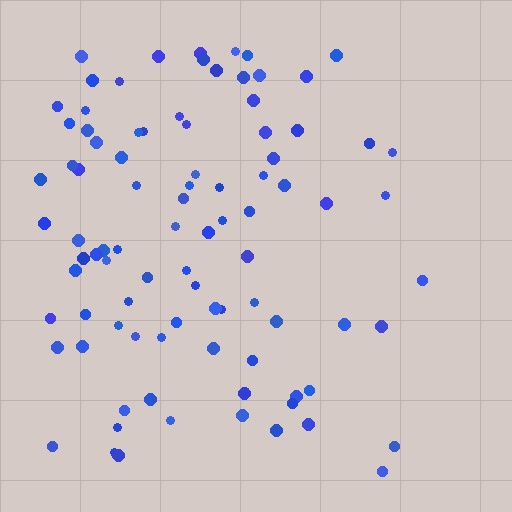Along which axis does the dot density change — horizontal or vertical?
Horizontal.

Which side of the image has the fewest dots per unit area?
The right.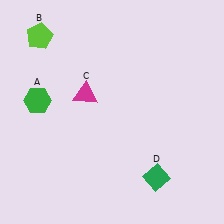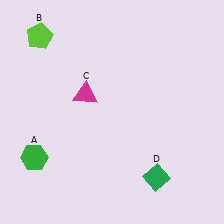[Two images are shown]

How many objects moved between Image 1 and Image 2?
1 object moved between the two images.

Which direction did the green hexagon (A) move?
The green hexagon (A) moved down.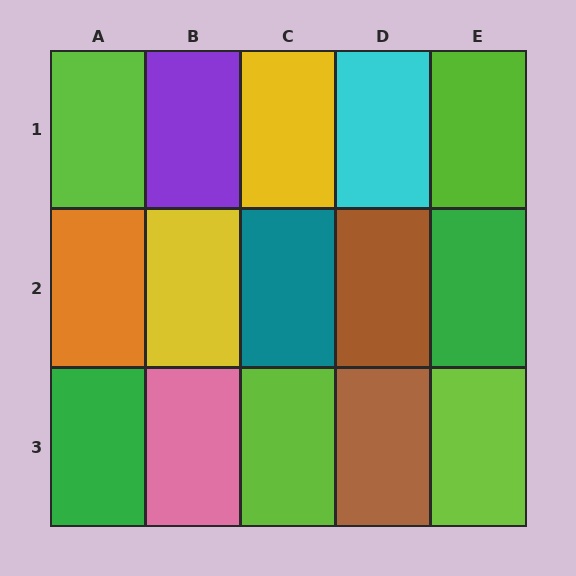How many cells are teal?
1 cell is teal.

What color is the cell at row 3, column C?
Lime.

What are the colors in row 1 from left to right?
Lime, purple, yellow, cyan, lime.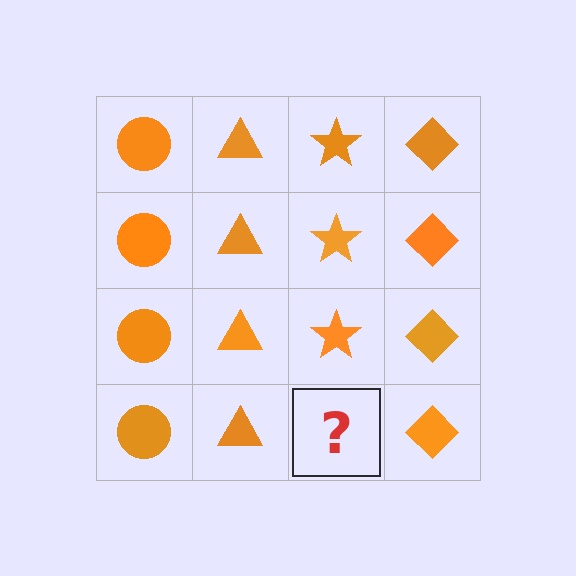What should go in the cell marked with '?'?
The missing cell should contain an orange star.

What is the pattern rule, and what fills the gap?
The rule is that each column has a consistent shape. The gap should be filled with an orange star.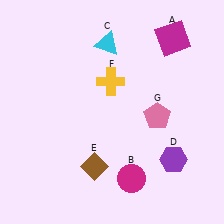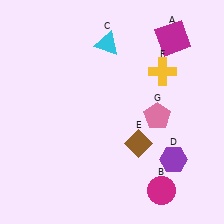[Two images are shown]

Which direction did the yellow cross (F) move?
The yellow cross (F) moved right.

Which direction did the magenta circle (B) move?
The magenta circle (B) moved right.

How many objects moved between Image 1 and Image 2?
3 objects moved between the two images.